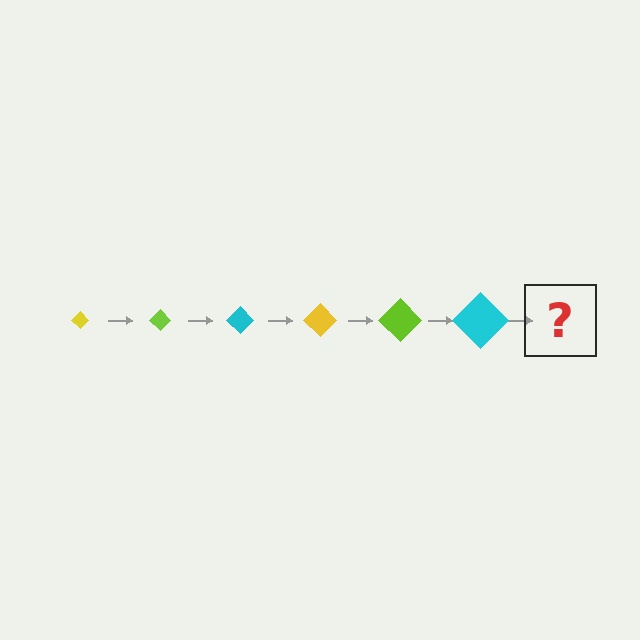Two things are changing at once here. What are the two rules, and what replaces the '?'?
The two rules are that the diamond grows larger each step and the color cycles through yellow, lime, and cyan. The '?' should be a yellow diamond, larger than the previous one.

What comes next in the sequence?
The next element should be a yellow diamond, larger than the previous one.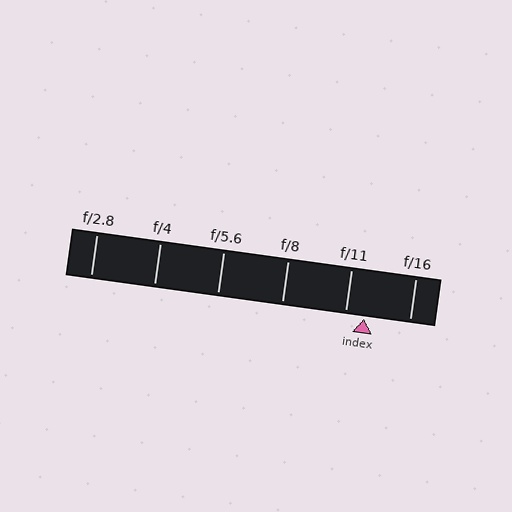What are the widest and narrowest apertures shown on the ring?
The widest aperture shown is f/2.8 and the narrowest is f/16.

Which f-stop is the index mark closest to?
The index mark is closest to f/11.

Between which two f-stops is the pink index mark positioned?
The index mark is between f/11 and f/16.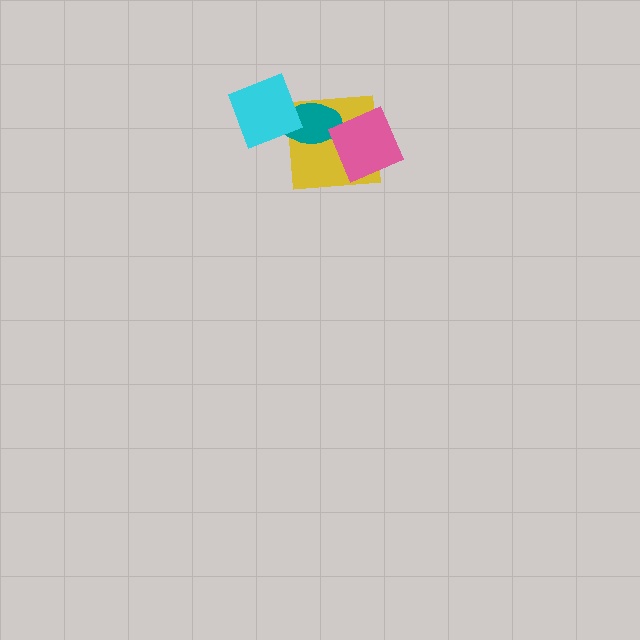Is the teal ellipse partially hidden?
Yes, it is partially covered by another shape.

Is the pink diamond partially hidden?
No, no other shape covers it.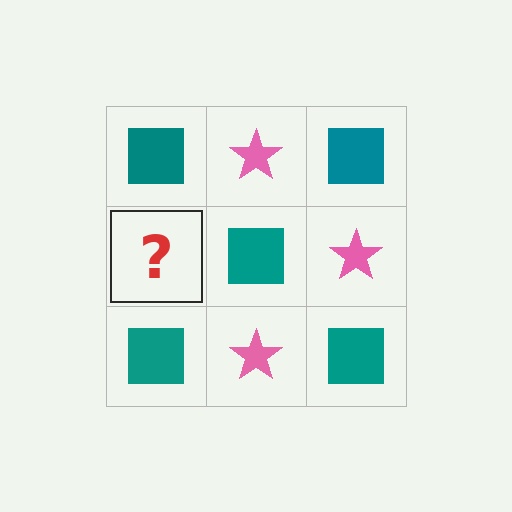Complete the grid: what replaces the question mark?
The question mark should be replaced with a pink star.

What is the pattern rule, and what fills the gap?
The rule is that it alternates teal square and pink star in a checkerboard pattern. The gap should be filled with a pink star.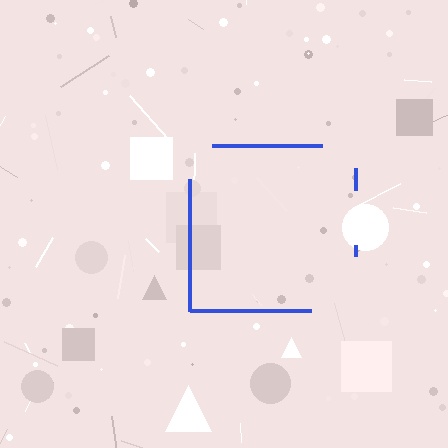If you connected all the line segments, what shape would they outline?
They would outline a square.